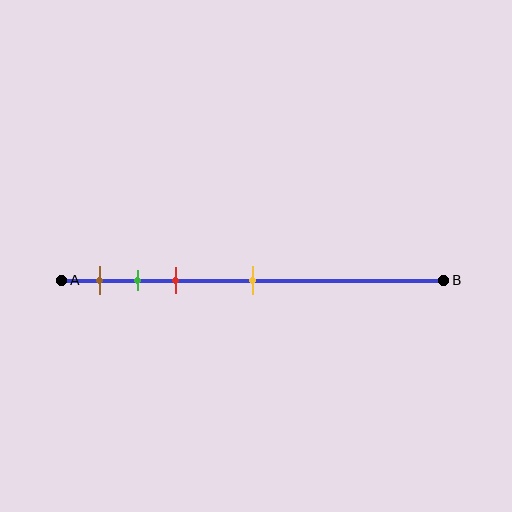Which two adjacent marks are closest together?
The green and red marks are the closest adjacent pair.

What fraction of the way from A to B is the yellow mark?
The yellow mark is approximately 50% (0.5) of the way from A to B.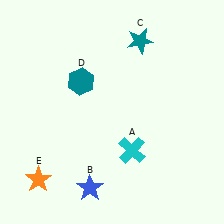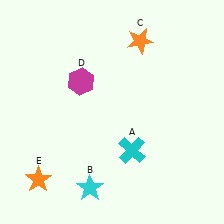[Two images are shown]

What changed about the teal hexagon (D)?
In Image 1, D is teal. In Image 2, it changed to magenta.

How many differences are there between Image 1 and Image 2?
There are 3 differences between the two images.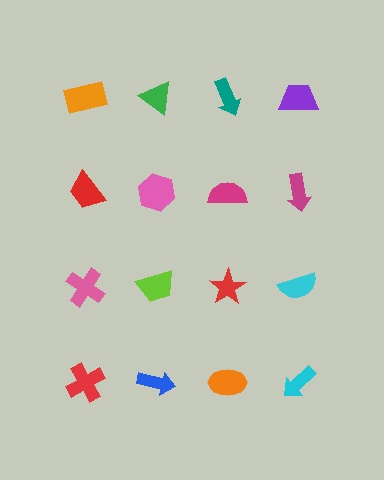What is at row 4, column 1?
A red cross.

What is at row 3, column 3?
A red star.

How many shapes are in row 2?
4 shapes.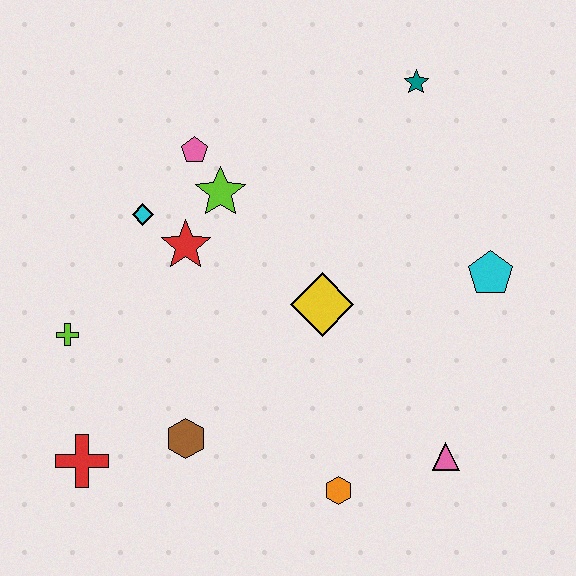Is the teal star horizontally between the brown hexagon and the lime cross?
No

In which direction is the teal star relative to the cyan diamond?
The teal star is to the right of the cyan diamond.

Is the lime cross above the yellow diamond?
No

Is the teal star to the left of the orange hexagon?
No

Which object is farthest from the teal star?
The red cross is farthest from the teal star.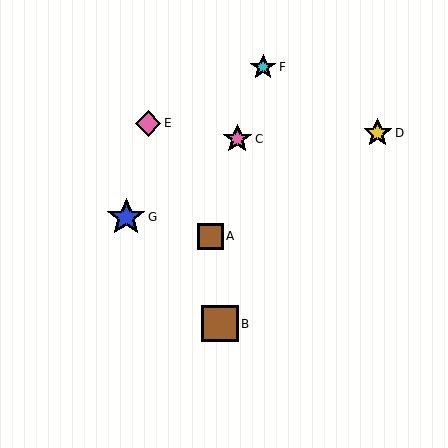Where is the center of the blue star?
The center of the blue star is at (126, 217).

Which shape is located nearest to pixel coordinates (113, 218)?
The blue star (labeled G) at (126, 217) is nearest to that location.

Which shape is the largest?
The blue star (labeled G) is the largest.